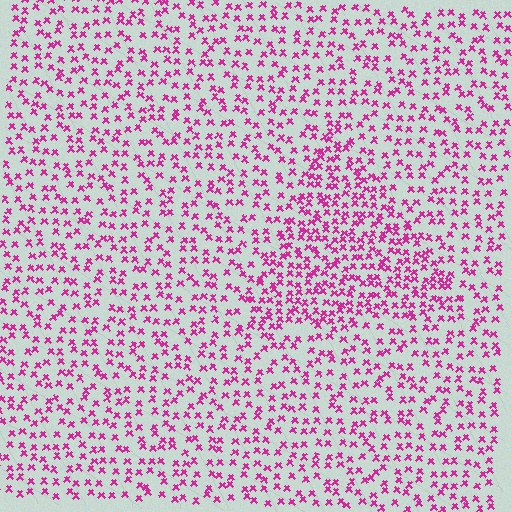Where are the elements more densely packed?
The elements are more densely packed inside the triangle boundary.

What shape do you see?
I see a triangle.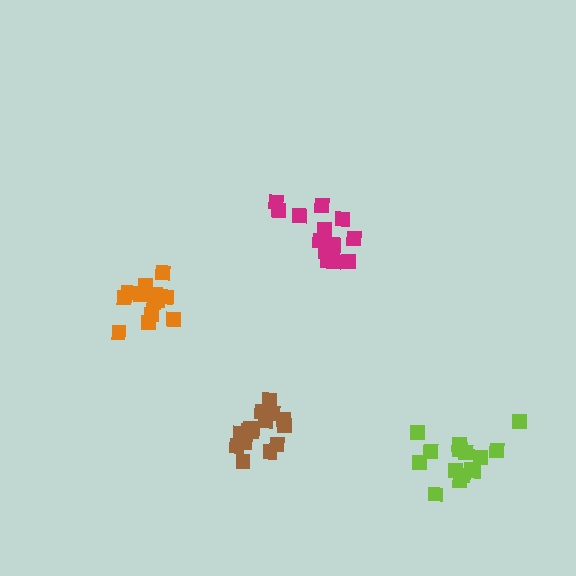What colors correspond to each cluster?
The clusters are colored: magenta, orange, lime, brown.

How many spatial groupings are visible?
There are 4 spatial groupings.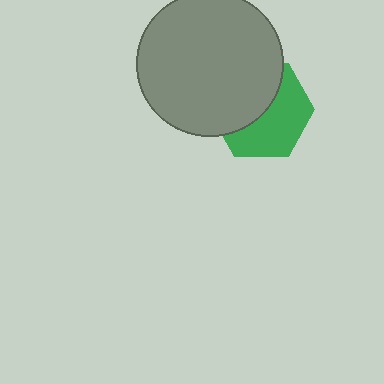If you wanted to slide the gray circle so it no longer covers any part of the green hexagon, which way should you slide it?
Slide it toward the upper-left — that is the most direct way to separate the two shapes.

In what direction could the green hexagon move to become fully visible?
The green hexagon could move toward the lower-right. That would shift it out from behind the gray circle entirely.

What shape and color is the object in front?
The object in front is a gray circle.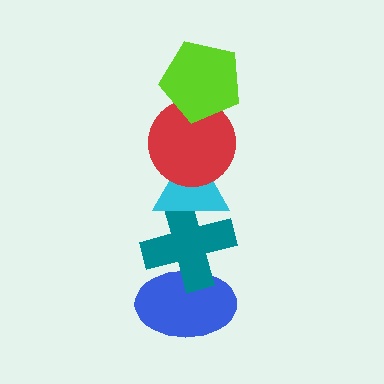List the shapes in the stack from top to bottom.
From top to bottom: the lime pentagon, the red circle, the cyan triangle, the teal cross, the blue ellipse.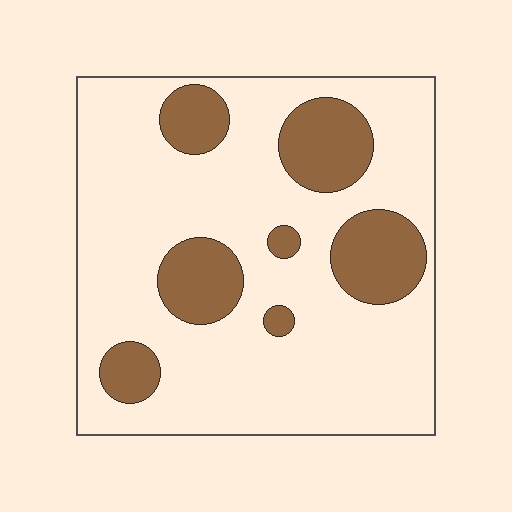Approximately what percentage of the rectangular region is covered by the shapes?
Approximately 25%.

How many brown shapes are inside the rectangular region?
7.